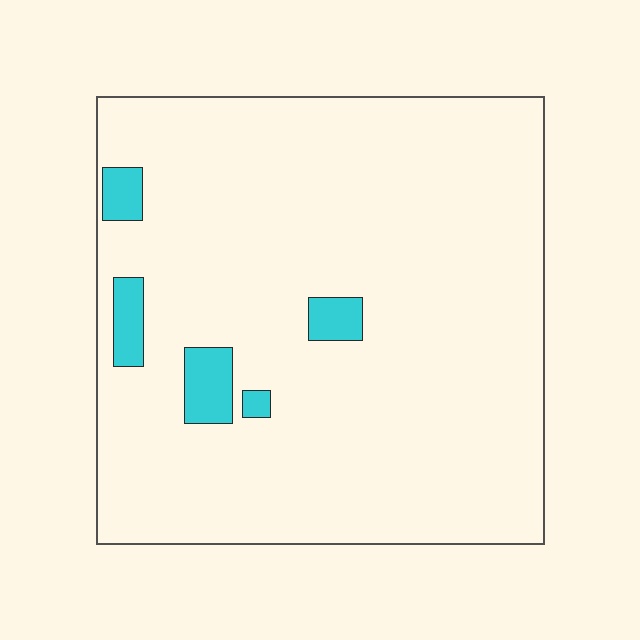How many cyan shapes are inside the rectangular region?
5.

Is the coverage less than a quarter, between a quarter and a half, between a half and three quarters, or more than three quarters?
Less than a quarter.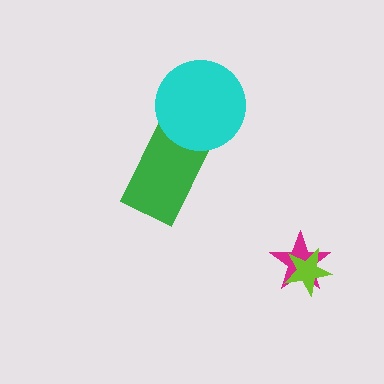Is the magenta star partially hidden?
Yes, it is partially covered by another shape.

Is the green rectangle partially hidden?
Yes, it is partially covered by another shape.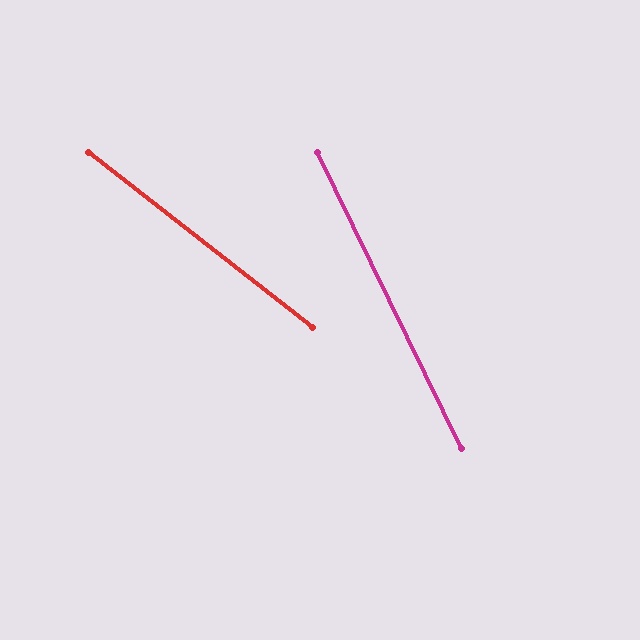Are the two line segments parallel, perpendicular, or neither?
Neither parallel nor perpendicular — they differ by about 26°.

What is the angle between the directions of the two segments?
Approximately 26 degrees.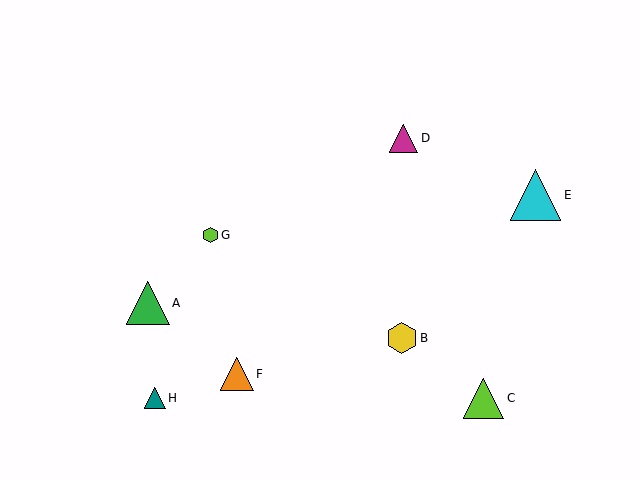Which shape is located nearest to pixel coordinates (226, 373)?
The orange triangle (labeled F) at (237, 374) is nearest to that location.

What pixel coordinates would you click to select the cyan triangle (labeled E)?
Click at (536, 195) to select the cyan triangle E.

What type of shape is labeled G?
Shape G is a lime hexagon.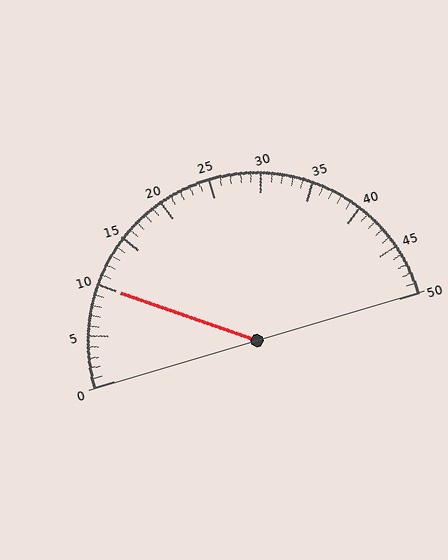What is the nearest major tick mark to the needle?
The nearest major tick mark is 10.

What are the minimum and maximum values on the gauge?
The gauge ranges from 0 to 50.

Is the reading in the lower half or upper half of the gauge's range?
The reading is in the lower half of the range (0 to 50).